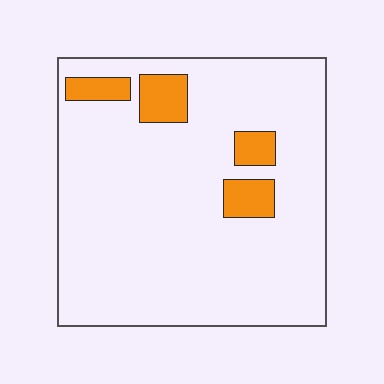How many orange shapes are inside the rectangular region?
4.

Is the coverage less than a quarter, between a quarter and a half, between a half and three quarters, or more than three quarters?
Less than a quarter.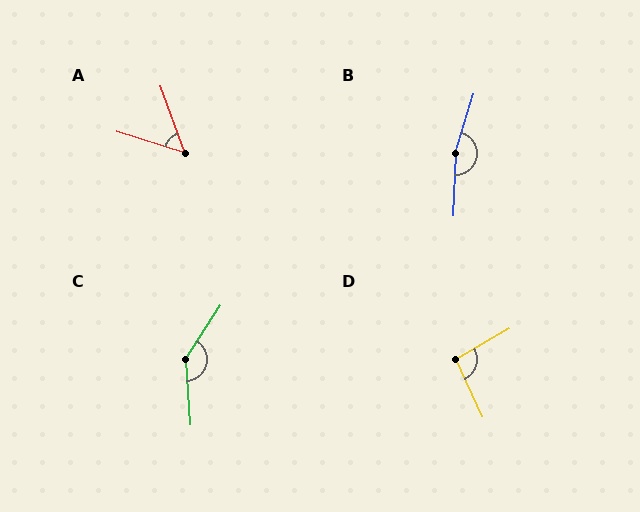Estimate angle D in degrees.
Approximately 95 degrees.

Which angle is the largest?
B, at approximately 165 degrees.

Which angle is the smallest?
A, at approximately 53 degrees.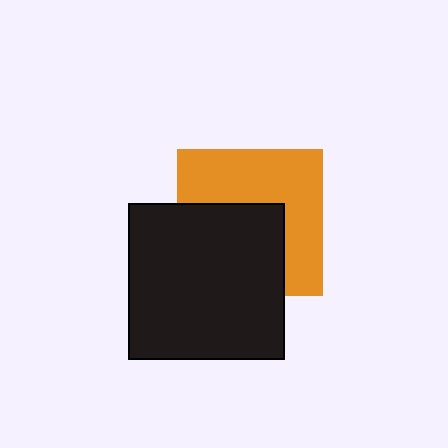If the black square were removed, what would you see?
You would see the complete orange square.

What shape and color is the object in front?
The object in front is a black square.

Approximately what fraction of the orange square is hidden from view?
Roughly 47% of the orange square is hidden behind the black square.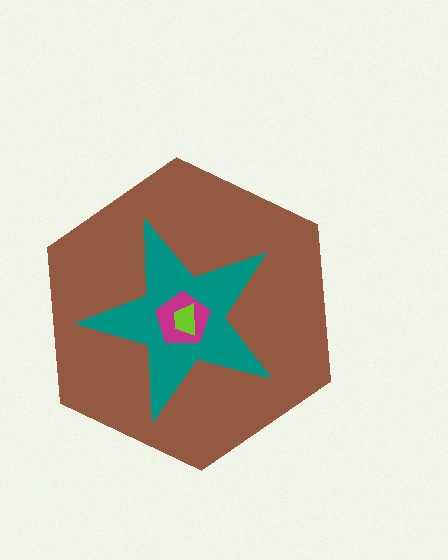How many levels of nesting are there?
4.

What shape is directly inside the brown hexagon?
The teal star.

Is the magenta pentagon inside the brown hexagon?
Yes.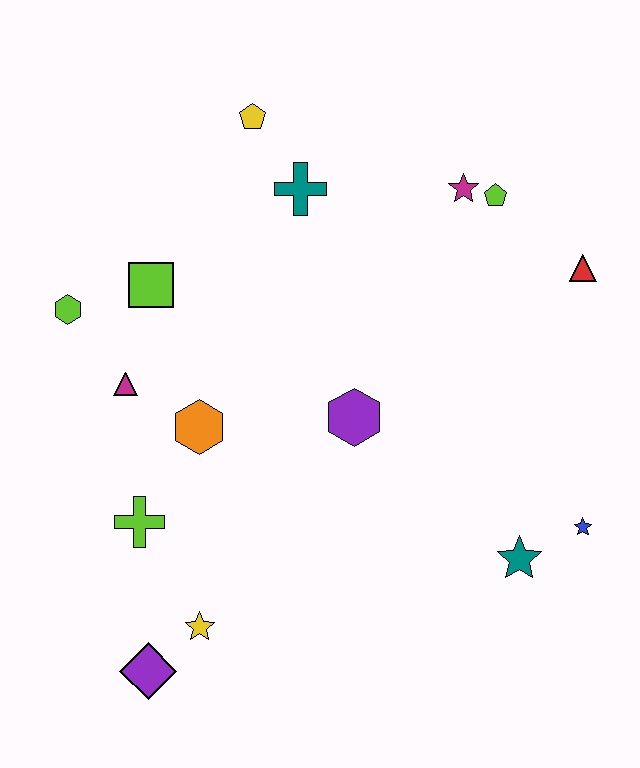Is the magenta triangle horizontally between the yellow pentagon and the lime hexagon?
Yes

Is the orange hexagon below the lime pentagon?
Yes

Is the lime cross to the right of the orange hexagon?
No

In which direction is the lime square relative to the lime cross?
The lime square is above the lime cross.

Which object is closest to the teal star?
The blue star is closest to the teal star.